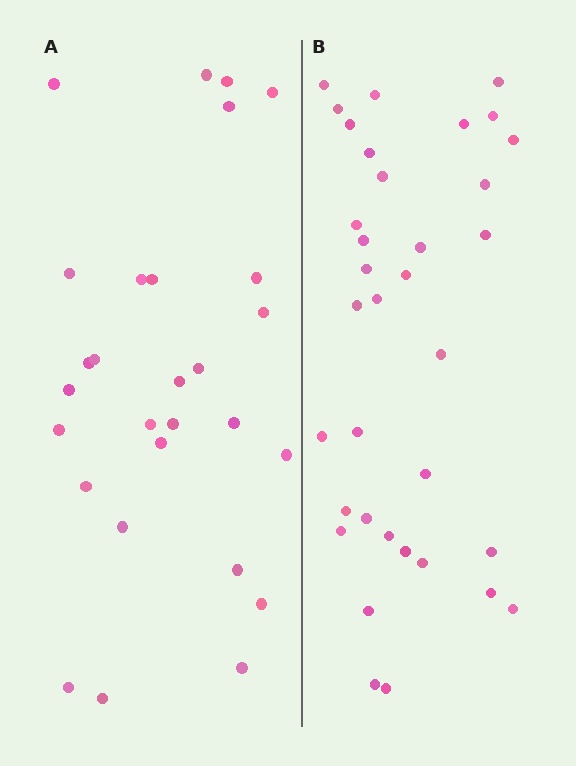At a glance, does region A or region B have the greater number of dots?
Region B (the right region) has more dots.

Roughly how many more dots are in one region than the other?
Region B has roughly 8 or so more dots than region A.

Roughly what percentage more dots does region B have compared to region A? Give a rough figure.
About 25% more.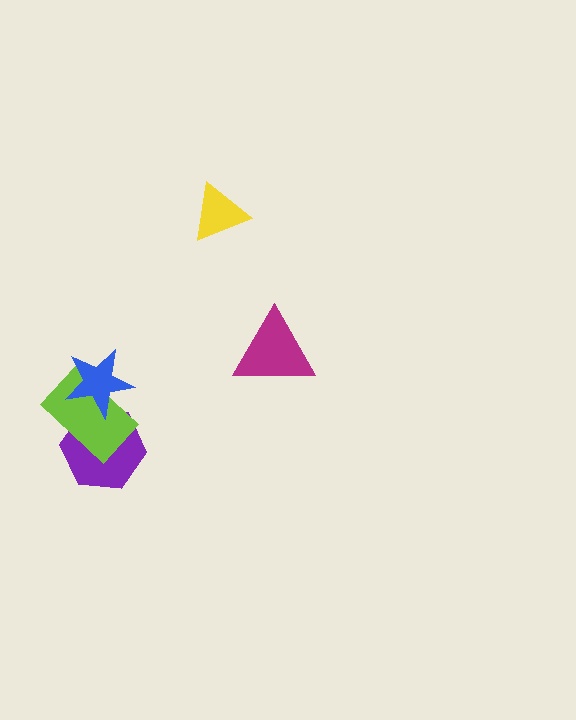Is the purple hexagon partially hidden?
Yes, it is partially covered by another shape.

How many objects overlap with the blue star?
2 objects overlap with the blue star.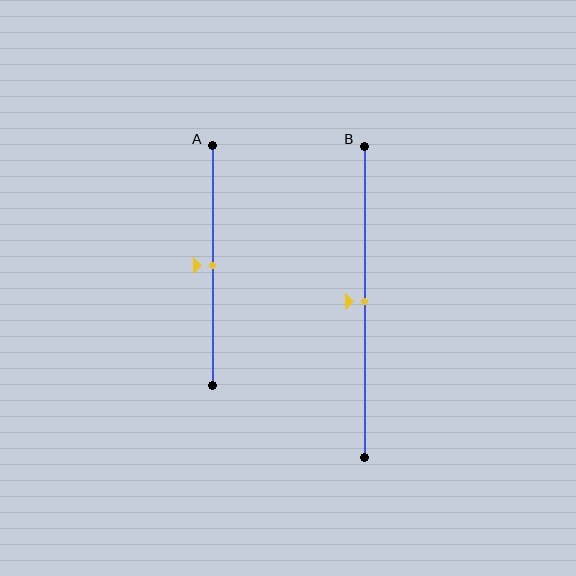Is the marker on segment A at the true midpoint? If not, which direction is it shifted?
Yes, the marker on segment A is at the true midpoint.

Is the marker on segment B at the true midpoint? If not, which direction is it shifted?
Yes, the marker on segment B is at the true midpoint.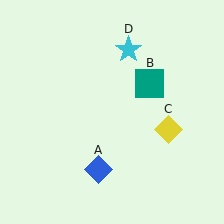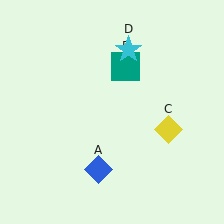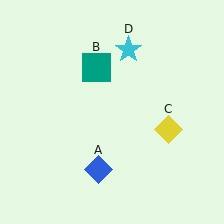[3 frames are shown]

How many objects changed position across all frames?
1 object changed position: teal square (object B).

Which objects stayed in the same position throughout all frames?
Blue diamond (object A) and yellow diamond (object C) and cyan star (object D) remained stationary.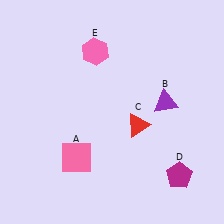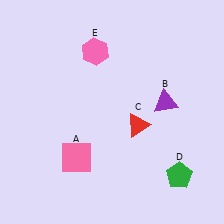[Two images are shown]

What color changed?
The pentagon (D) changed from magenta in Image 1 to green in Image 2.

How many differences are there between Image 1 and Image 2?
There is 1 difference between the two images.